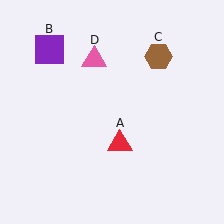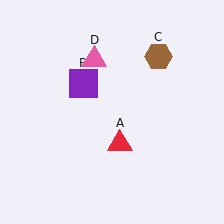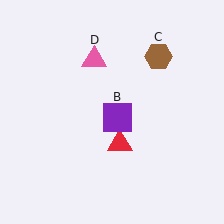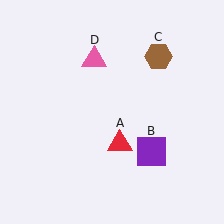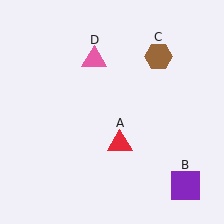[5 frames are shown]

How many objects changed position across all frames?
1 object changed position: purple square (object B).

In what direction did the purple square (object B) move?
The purple square (object B) moved down and to the right.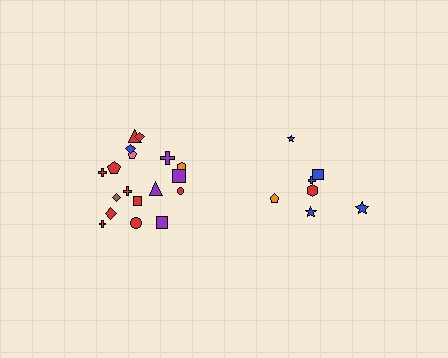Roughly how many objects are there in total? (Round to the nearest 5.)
Roughly 25 objects in total.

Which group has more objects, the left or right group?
The left group.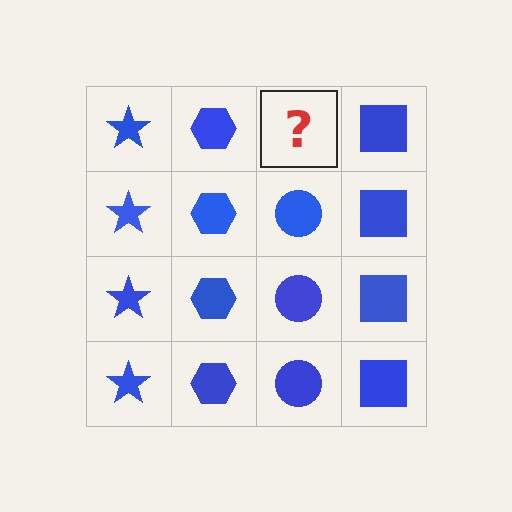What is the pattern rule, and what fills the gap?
The rule is that each column has a consistent shape. The gap should be filled with a blue circle.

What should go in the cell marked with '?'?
The missing cell should contain a blue circle.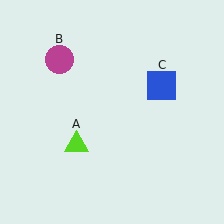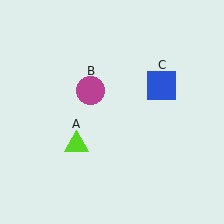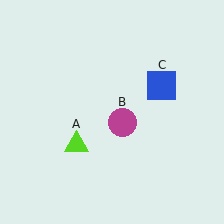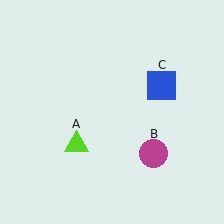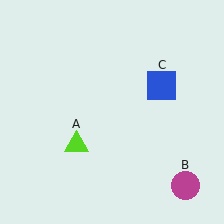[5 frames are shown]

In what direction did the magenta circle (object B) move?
The magenta circle (object B) moved down and to the right.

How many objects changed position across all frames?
1 object changed position: magenta circle (object B).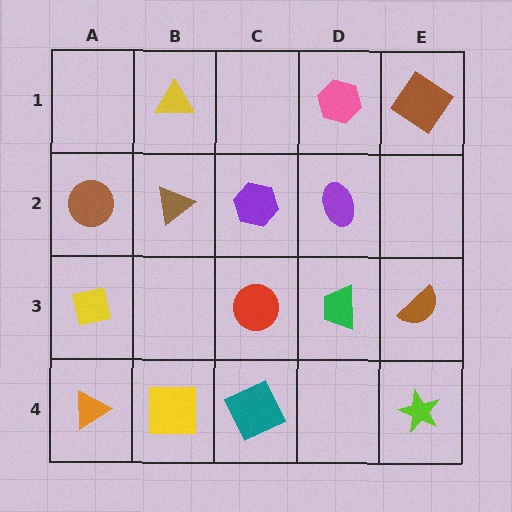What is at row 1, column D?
A pink hexagon.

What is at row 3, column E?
A brown semicircle.